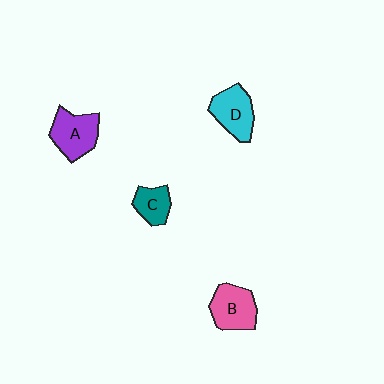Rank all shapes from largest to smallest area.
From largest to smallest: A (purple), B (pink), D (cyan), C (teal).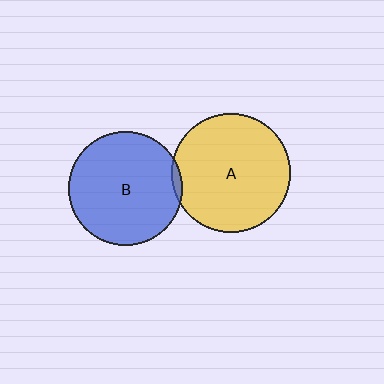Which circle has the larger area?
Circle A (yellow).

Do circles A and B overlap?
Yes.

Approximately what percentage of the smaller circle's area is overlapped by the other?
Approximately 5%.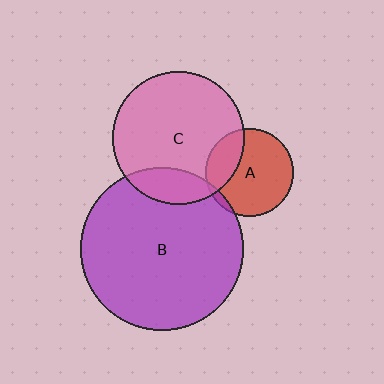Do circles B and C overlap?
Yes.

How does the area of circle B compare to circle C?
Approximately 1.5 times.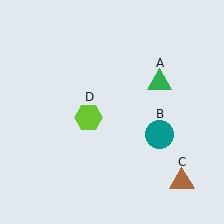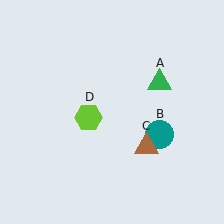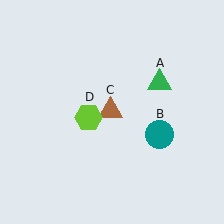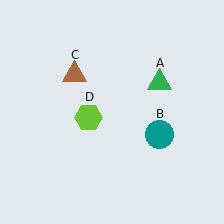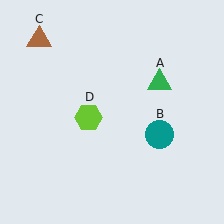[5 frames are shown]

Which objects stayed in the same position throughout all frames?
Green triangle (object A) and teal circle (object B) and lime hexagon (object D) remained stationary.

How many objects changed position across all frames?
1 object changed position: brown triangle (object C).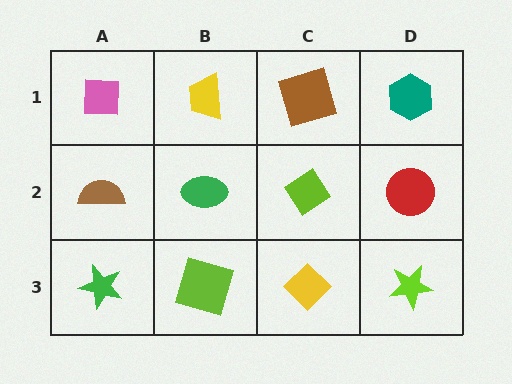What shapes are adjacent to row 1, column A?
A brown semicircle (row 2, column A), a yellow trapezoid (row 1, column B).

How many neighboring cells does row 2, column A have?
3.